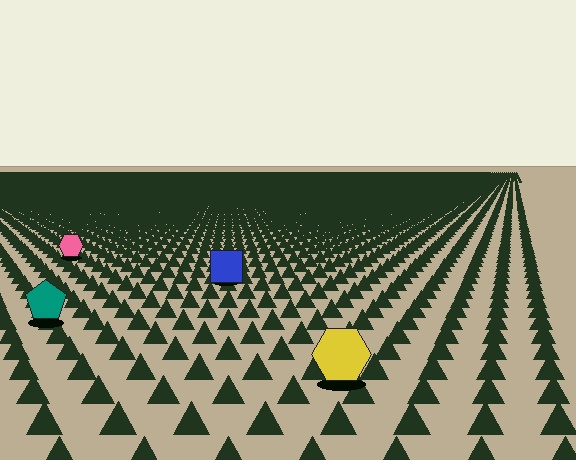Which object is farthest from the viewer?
The pink hexagon is farthest from the viewer. It appears smaller and the ground texture around it is denser.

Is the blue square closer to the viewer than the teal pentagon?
No. The teal pentagon is closer — you can tell from the texture gradient: the ground texture is coarser near it.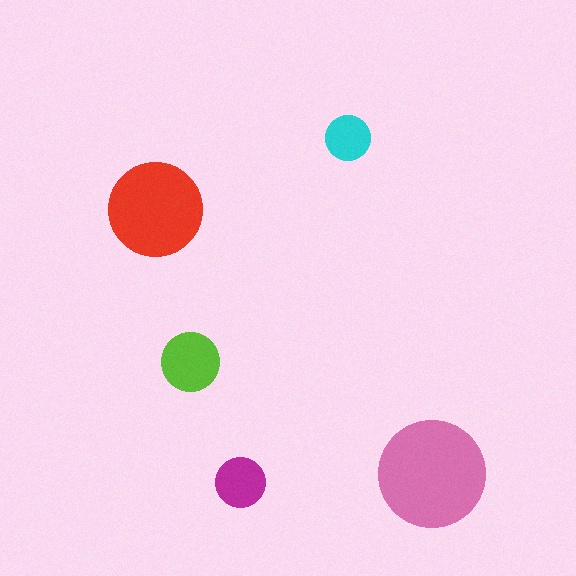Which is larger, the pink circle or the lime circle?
The pink one.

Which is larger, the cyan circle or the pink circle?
The pink one.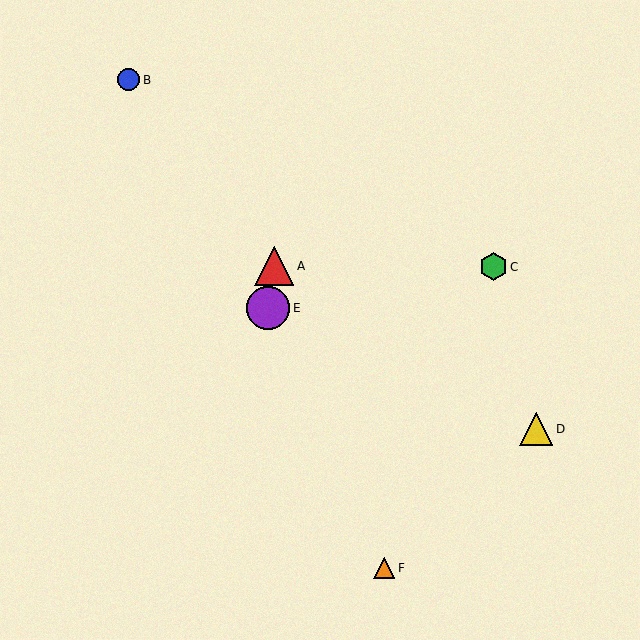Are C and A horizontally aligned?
Yes, both are at y≈267.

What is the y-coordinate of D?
Object D is at y≈429.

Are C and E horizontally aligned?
No, C is at y≈267 and E is at y≈308.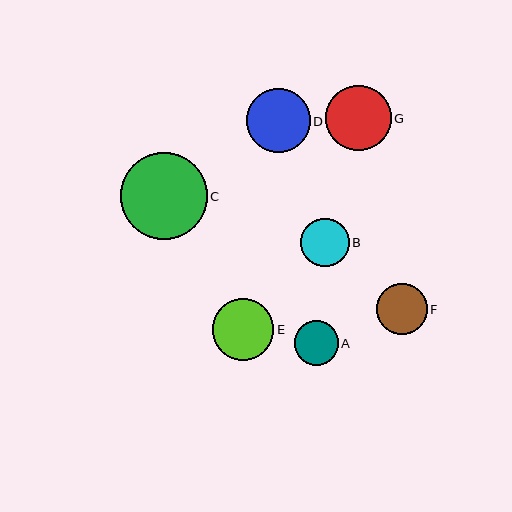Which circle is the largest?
Circle C is the largest with a size of approximately 86 pixels.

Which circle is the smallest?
Circle A is the smallest with a size of approximately 44 pixels.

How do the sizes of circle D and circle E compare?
Circle D and circle E are approximately the same size.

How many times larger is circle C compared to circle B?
Circle C is approximately 1.8 times the size of circle B.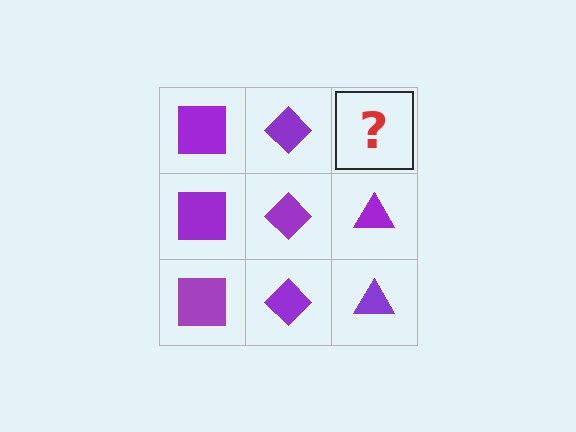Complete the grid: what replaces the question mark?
The question mark should be replaced with a purple triangle.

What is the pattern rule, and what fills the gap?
The rule is that each column has a consistent shape. The gap should be filled with a purple triangle.